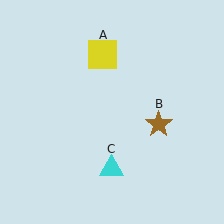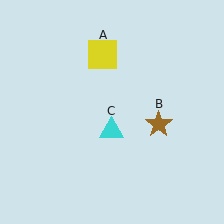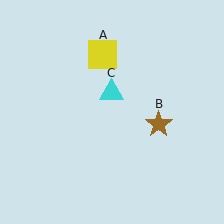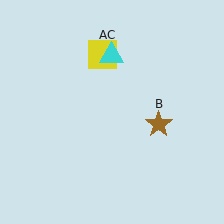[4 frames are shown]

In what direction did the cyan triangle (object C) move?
The cyan triangle (object C) moved up.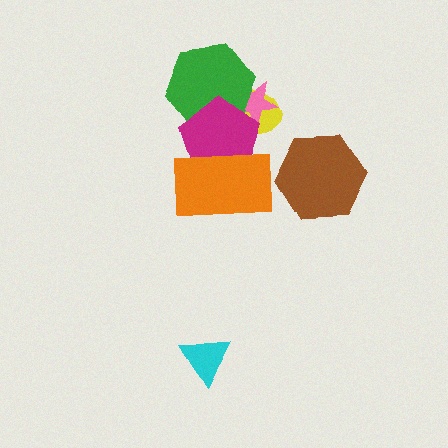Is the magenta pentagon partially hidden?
Yes, it is partially covered by another shape.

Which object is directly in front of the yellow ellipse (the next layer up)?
The pink star is directly in front of the yellow ellipse.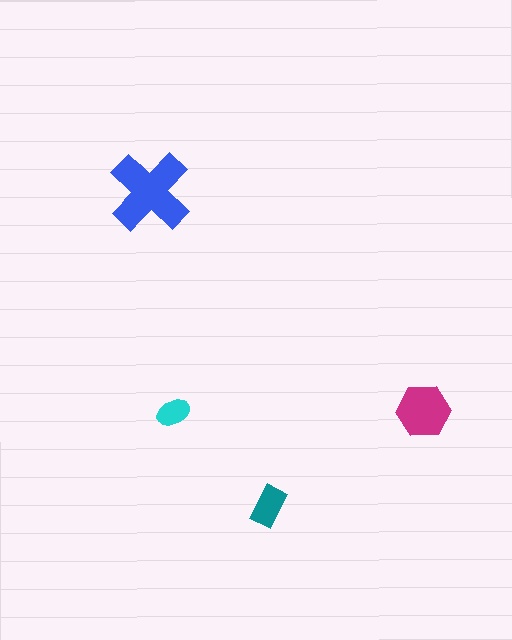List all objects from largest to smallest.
The blue cross, the magenta hexagon, the teal rectangle, the cyan ellipse.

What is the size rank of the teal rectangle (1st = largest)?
3rd.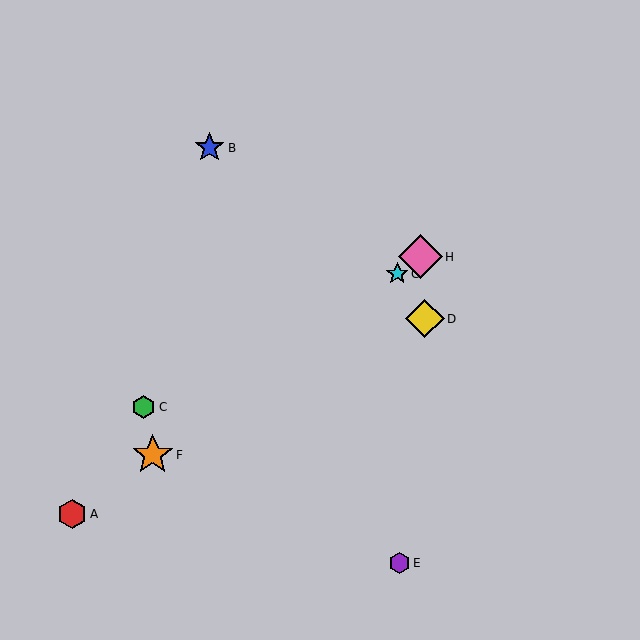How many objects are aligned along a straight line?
4 objects (A, F, G, H) are aligned along a straight line.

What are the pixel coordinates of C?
Object C is at (144, 407).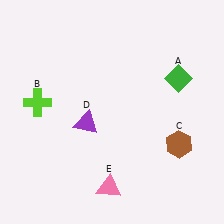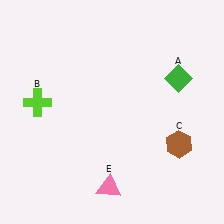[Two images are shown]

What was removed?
The purple triangle (D) was removed in Image 2.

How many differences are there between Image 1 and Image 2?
There is 1 difference between the two images.